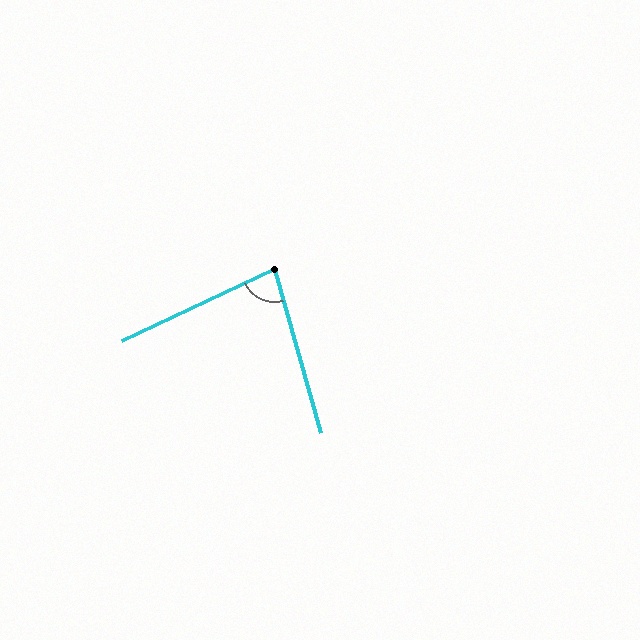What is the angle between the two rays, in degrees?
Approximately 81 degrees.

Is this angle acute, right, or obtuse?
It is acute.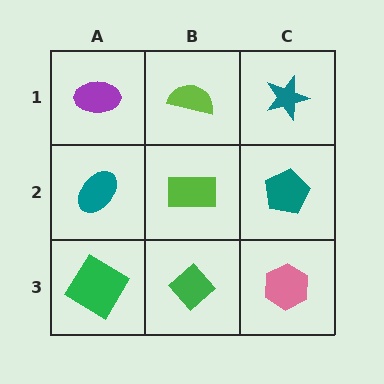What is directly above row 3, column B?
A lime rectangle.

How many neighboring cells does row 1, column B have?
3.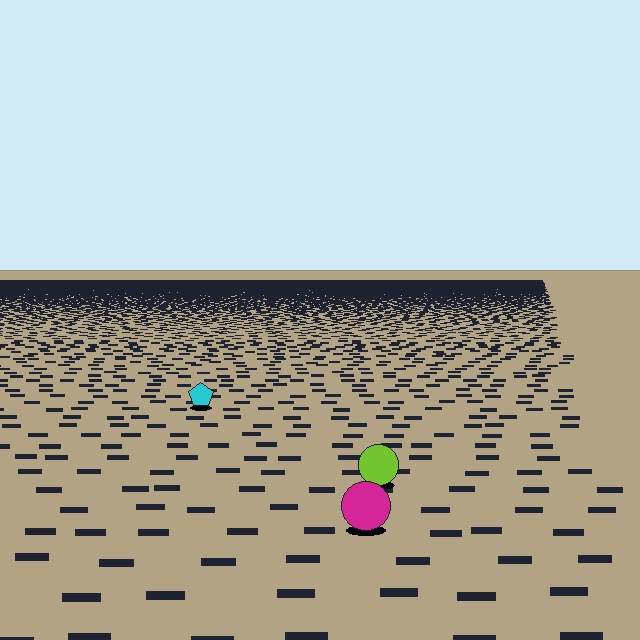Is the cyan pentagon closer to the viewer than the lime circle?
No. The lime circle is closer — you can tell from the texture gradient: the ground texture is coarser near it.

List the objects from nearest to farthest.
From nearest to farthest: the magenta circle, the lime circle, the cyan pentagon.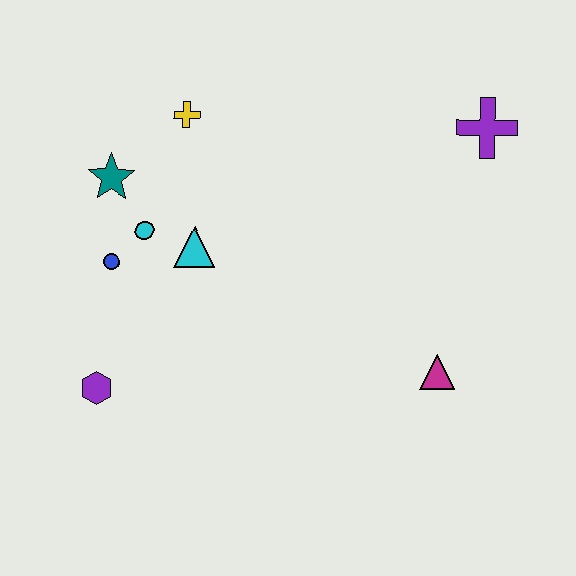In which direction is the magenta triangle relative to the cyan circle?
The magenta triangle is to the right of the cyan circle.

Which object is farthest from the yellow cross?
The magenta triangle is farthest from the yellow cross.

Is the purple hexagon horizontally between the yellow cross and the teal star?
No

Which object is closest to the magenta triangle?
The purple cross is closest to the magenta triangle.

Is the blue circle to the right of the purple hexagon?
Yes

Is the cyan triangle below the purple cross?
Yes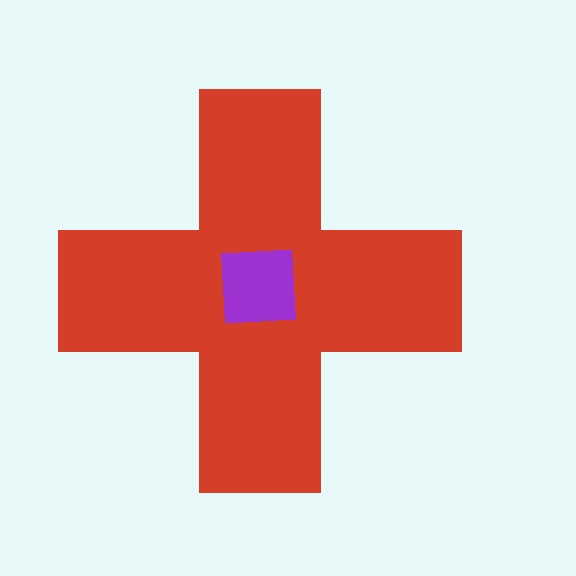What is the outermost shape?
The red cross.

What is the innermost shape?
The purple square.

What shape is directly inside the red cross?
The purple square.